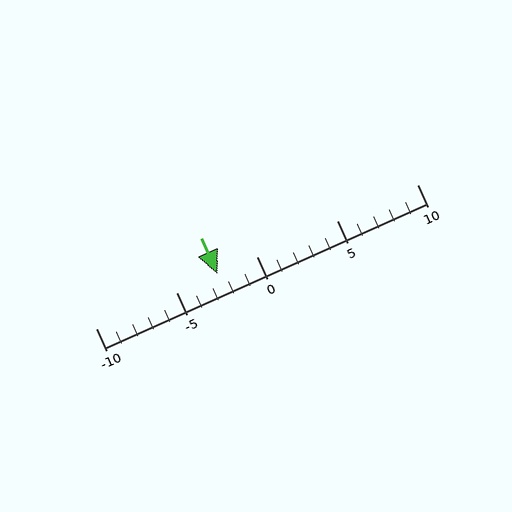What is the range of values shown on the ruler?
The ruler shows values from -10 to 10.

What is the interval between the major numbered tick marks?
The major tick marks are spaced 5 units apart.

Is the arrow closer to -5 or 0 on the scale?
The arrow is closer to 0.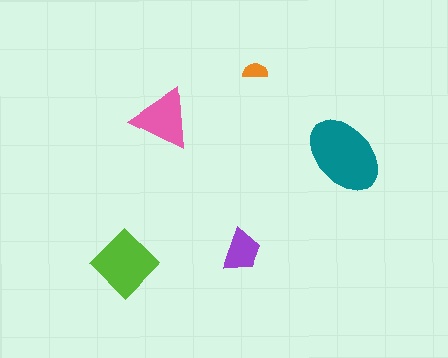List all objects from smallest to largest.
The orange semicircle, the purple trapezoid, the pink triangle, the lime diamond, the teal ellipse.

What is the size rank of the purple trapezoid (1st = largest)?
4th.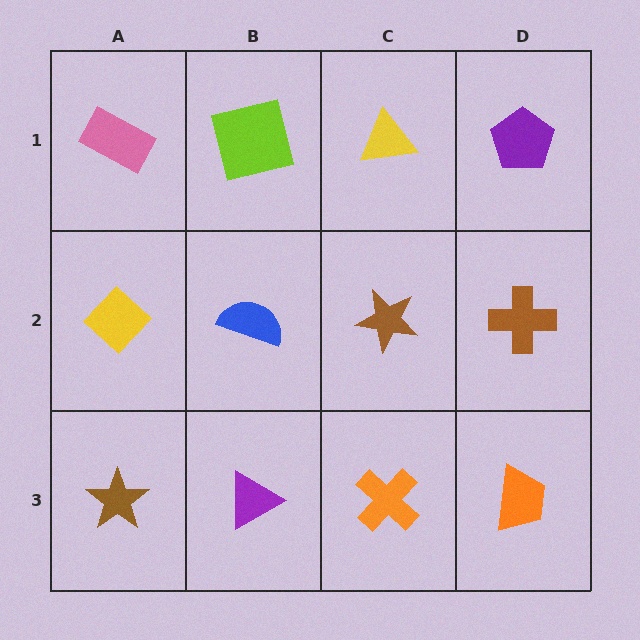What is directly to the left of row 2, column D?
A brown star.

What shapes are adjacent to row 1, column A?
A yellow diamond (row 2, column A), a lime square (row 1, column B).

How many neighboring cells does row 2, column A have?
3.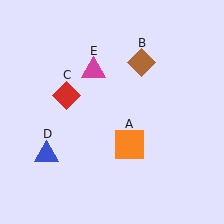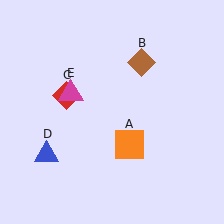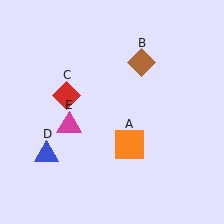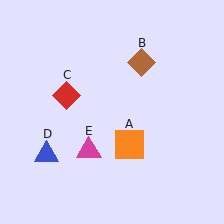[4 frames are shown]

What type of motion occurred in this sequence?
The magenta triangle (object E) rotated counterclockwise around the center of the scene.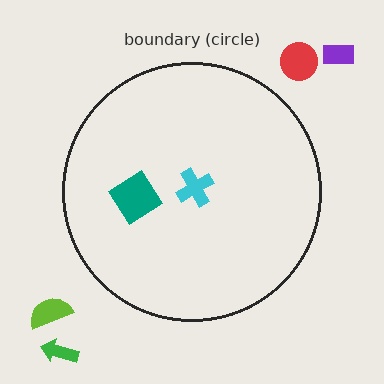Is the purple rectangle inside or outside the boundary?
Outside.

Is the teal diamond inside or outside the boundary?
Inside.